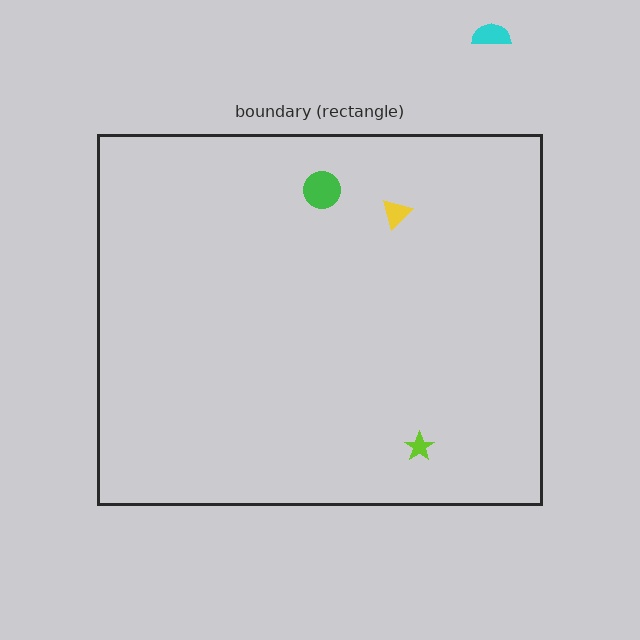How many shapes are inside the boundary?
3 inside, 1 outside.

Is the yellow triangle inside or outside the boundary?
Inside.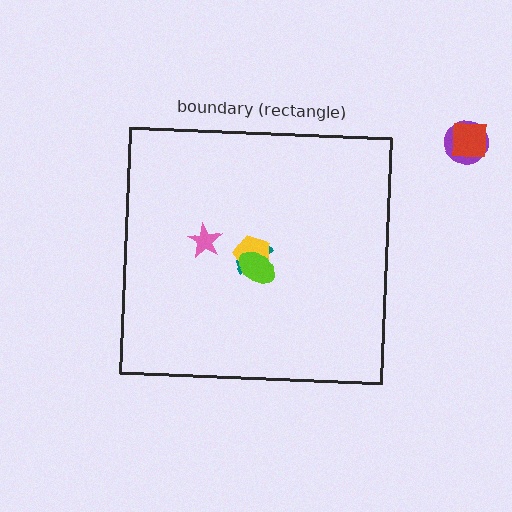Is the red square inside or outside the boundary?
Outside.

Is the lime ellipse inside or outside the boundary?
Inside.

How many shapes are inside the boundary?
4 inside, 2 outside.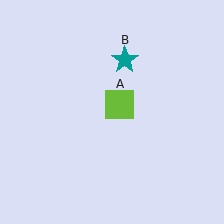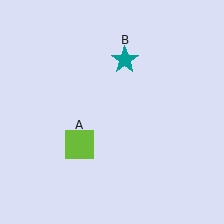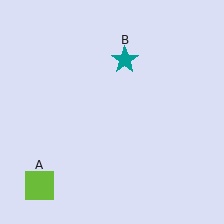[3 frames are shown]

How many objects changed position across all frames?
1 object changed position: lime square (object A).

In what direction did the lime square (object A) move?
The lime square (object A) moved down and to the left.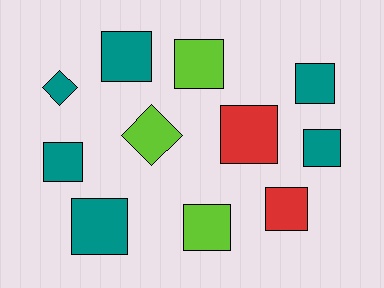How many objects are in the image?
There are 11 objects.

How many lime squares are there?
There are 2 lime squares.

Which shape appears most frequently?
Square, with 9 objects.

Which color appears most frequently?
Teal, with 6 objects.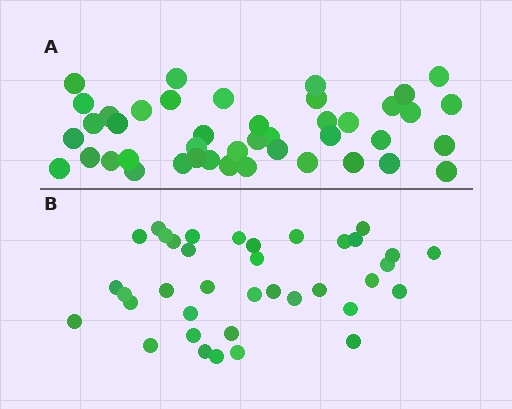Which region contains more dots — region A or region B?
Region A (the top region) has more dots.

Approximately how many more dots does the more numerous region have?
Region A has about 6 more dots than region B.